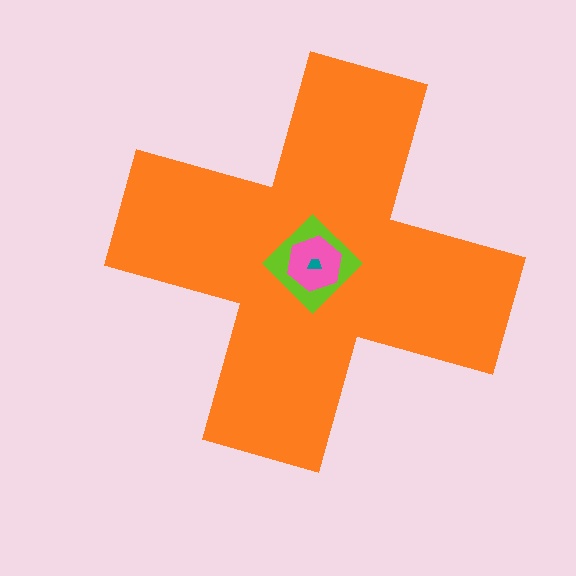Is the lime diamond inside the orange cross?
Yes.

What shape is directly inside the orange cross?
The lime diamond.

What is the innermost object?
The teal trapezoid.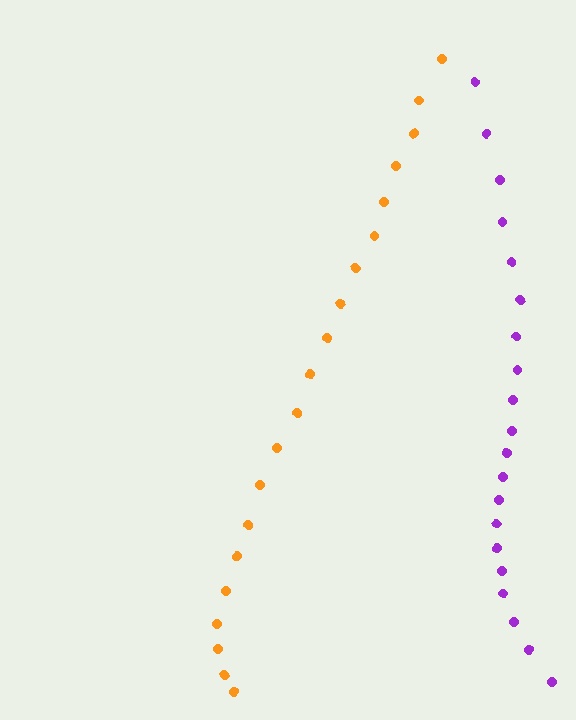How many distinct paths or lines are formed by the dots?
There are 2 distinct paths.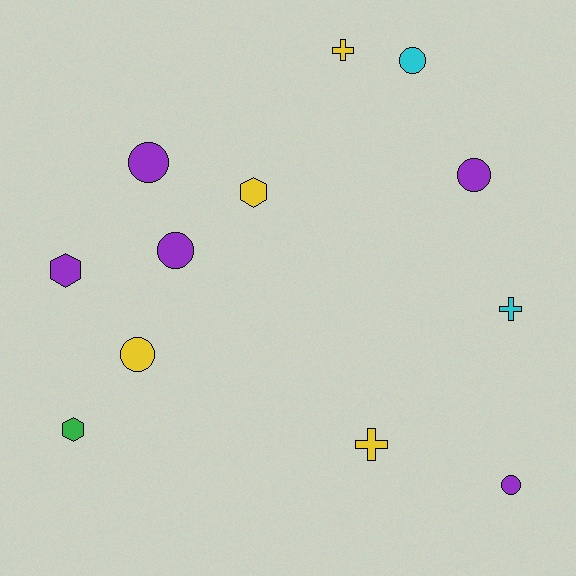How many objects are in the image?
There are 12 objects.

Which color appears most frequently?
Purple, with 5 objects.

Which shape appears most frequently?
Circle, with 6 objects.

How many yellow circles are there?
There is 1 yellow circle.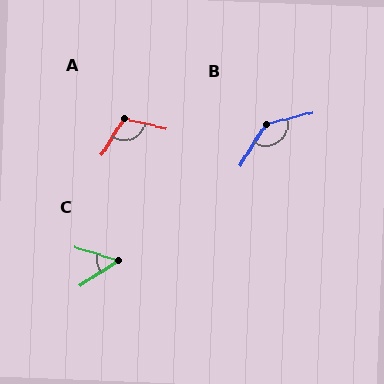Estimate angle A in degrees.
Approximately 108 degrees.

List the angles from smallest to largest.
C (49°), A (108°), B (136°).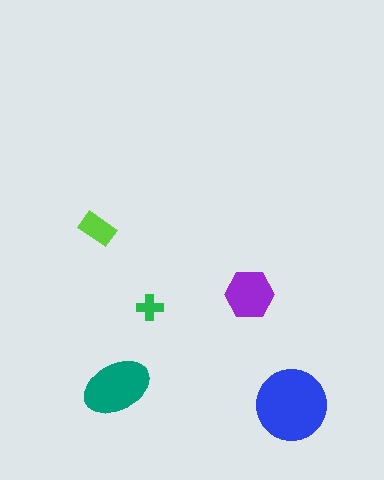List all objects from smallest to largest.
The green cross, the lime rectangle, the purple hexagon, the teal ellipse, the blue circle.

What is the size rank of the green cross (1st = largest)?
5th.